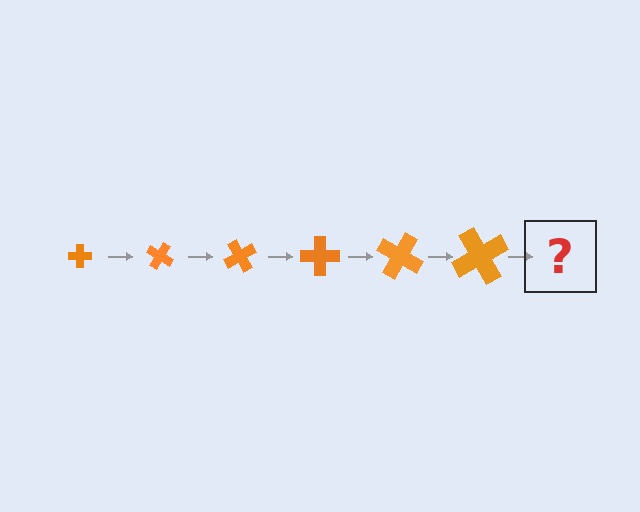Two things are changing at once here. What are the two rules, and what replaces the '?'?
The two rules are that the cross grows larger each step and it rotates 30 degrees each step. The '?' should be a cross, larger than the previous one and rotated 180 degrees from the start.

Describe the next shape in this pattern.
It should be a cross, larger than the previous one and rotated 180 degrees from the start.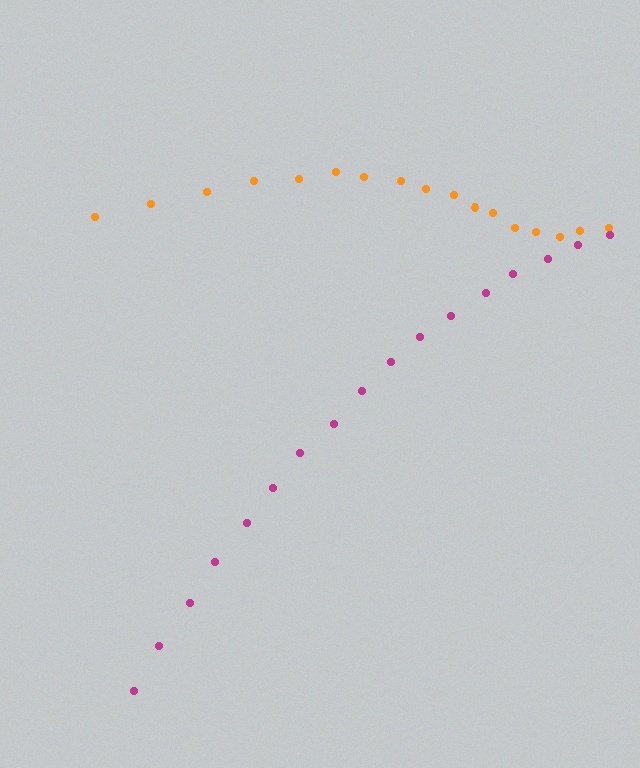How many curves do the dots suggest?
There are 2 distinct paths.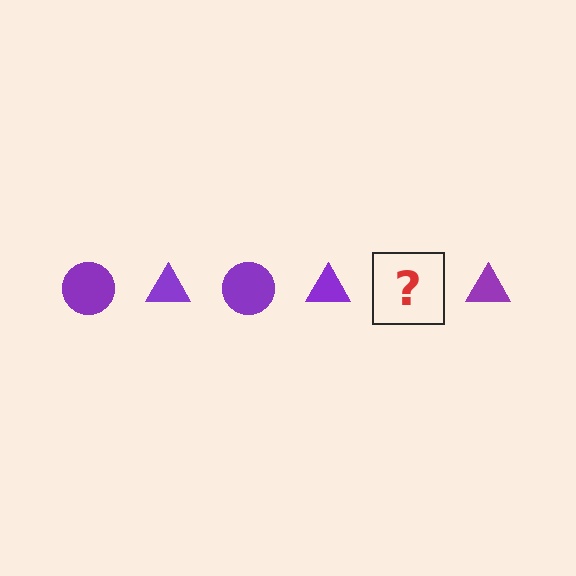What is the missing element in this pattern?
The missing element is a purple circle.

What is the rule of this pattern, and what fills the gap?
The rule is that the pattern cycles through circle, triangle shapes in purple. The gap should be filled with a purple circle.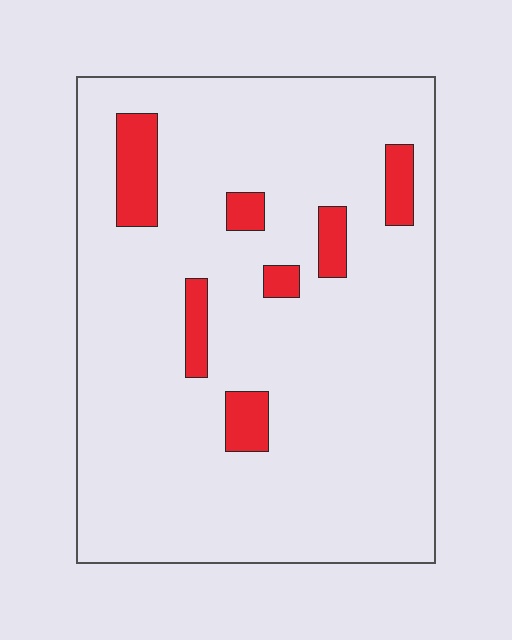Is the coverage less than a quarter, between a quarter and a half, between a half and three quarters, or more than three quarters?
Less than a quarter.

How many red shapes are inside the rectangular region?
7.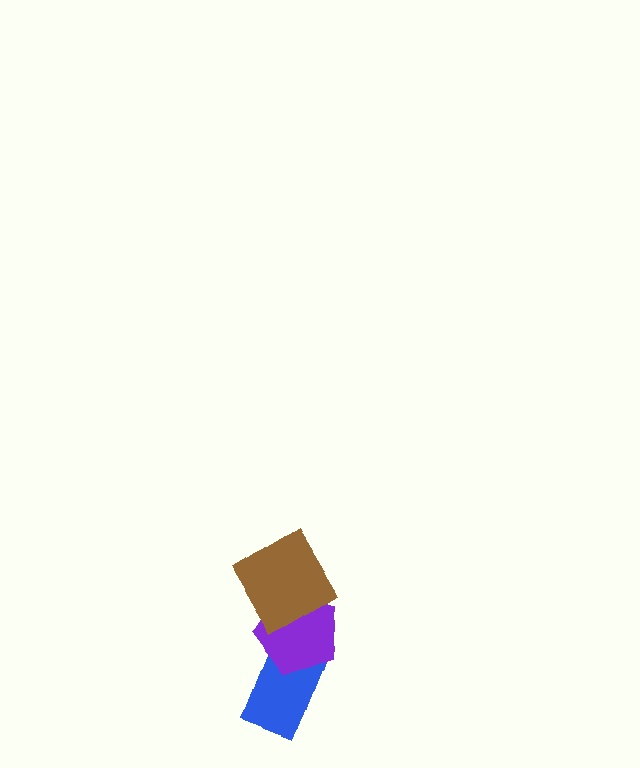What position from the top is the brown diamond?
The brown diamond is 1st from the top.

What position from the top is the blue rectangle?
The blue rectangle is 3rd from the top.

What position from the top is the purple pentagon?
The purple pentagon is 2nd from the top.